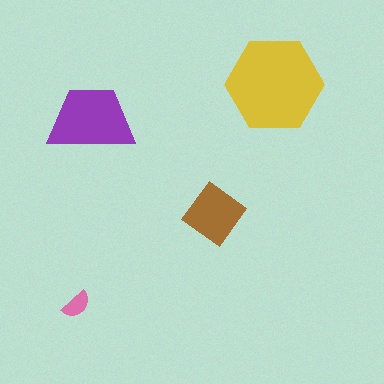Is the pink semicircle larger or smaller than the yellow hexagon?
Smaller.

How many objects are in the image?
There are 4 objects in the image.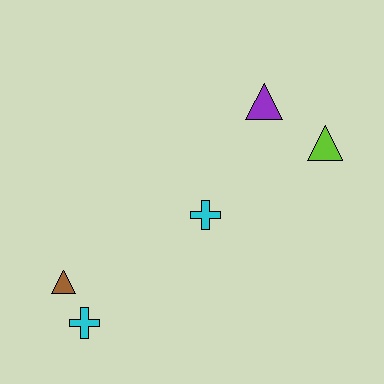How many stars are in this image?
There are no stars.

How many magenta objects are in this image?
There are no magenta objects.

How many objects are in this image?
There are 5 objects.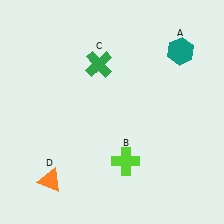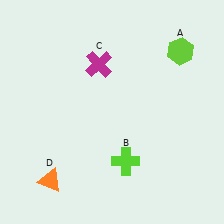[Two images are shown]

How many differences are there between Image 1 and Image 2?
There are 2 differences between the two images.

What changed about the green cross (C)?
In Image 1, C is green. In Image 2, it changed to magenta.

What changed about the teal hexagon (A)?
In Image 1, A is teal. In Image 2, it changed to lime.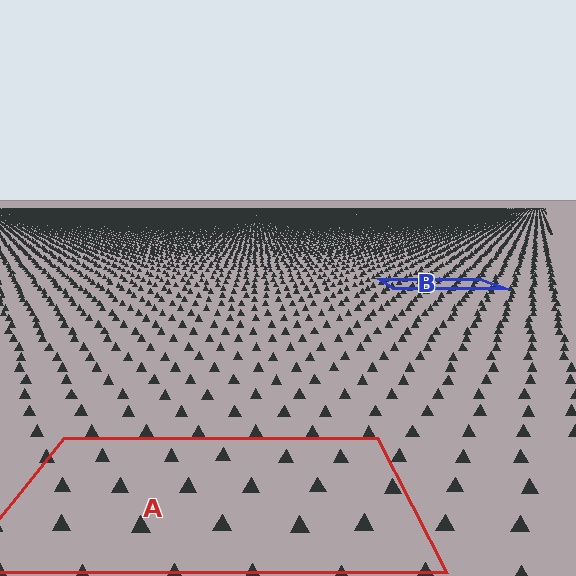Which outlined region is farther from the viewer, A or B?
Region B is farther from the viewer — the texture elements inside it appear smaller and more densely packed.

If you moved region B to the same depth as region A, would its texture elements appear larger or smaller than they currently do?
They would appear larger. At a closer depth, the same texture elements are projected at a bigger on-screen size.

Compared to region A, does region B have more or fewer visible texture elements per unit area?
Region B has more texture elements per unit area — they are packed more densely because it is farther away.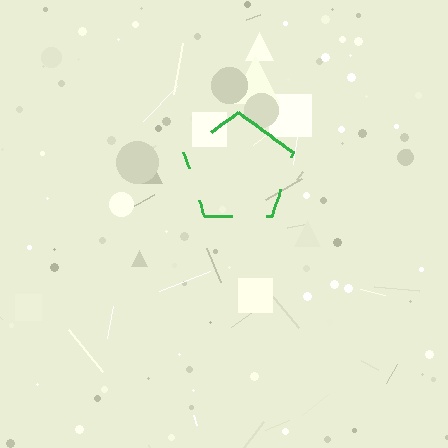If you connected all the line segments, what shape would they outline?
They would outline a pentagon.